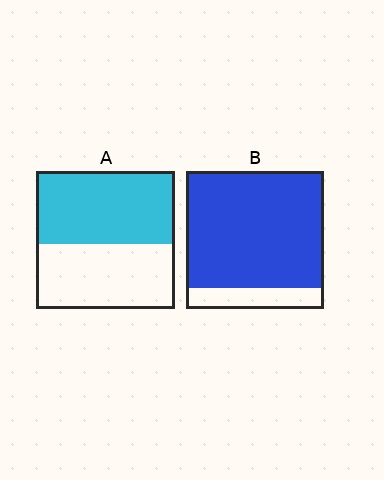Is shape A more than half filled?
Roughly half.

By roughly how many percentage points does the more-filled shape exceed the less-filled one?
By roughly 30 percentage points (B over A).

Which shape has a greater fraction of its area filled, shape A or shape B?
Shape B.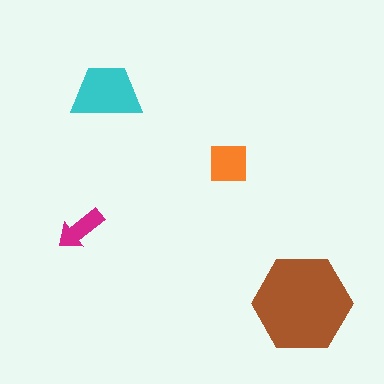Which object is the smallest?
The magenta arrow.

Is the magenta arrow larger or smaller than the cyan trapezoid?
Smaller.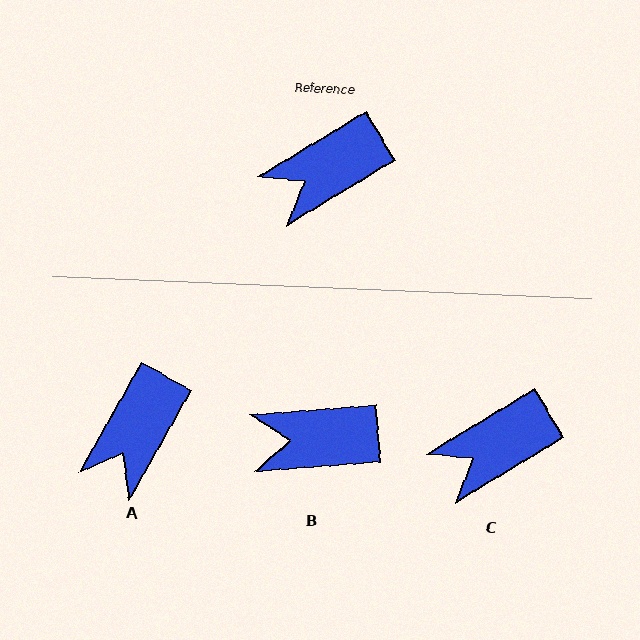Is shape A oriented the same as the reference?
No, it is off by about 29 degrees.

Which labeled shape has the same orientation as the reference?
C.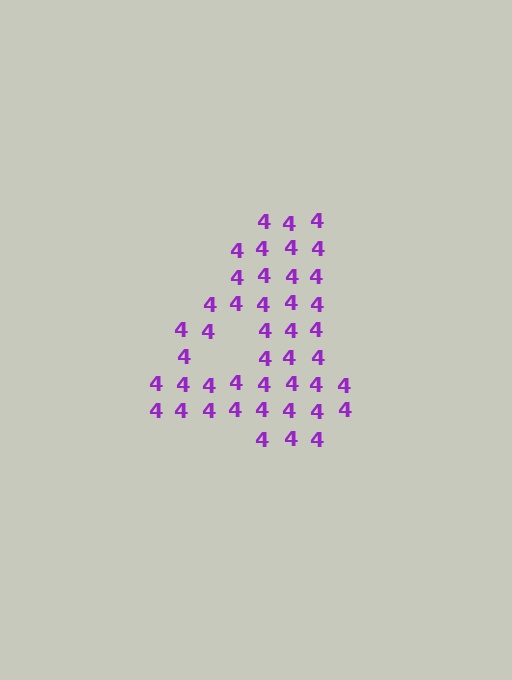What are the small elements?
The small elements are digit 4's.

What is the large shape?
The large shape is the digit 4.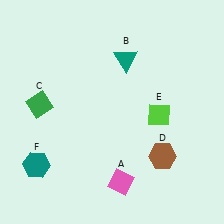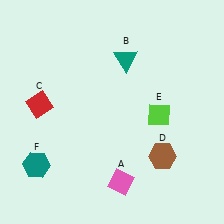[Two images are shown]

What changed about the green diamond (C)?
In Image 1, C is green. In Image 2, it changed to red.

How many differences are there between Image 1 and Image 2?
There is 1 difference between the two images.